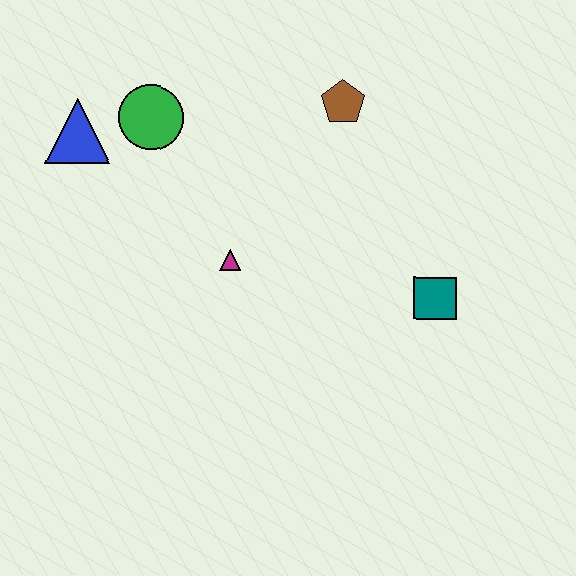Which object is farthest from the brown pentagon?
The blue triangle is farthest from the brown pentagon.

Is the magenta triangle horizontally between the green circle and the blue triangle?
No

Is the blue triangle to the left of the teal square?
Yes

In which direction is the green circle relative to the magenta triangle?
The green circle is above the magenta triangle.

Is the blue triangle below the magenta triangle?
No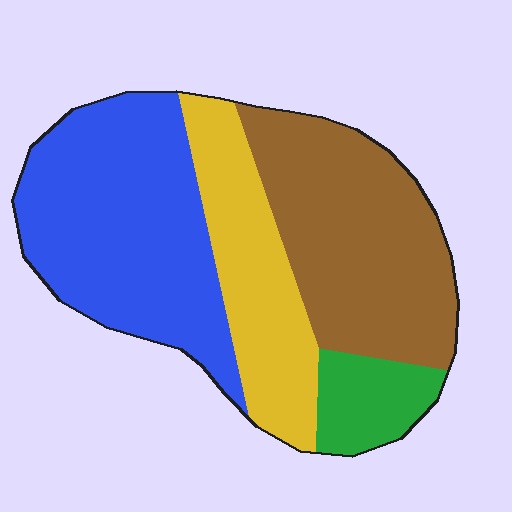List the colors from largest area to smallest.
From largest to smallest: blue, brown, yellow, green.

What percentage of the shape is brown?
Brown takes up about one third (1/3) of the shape.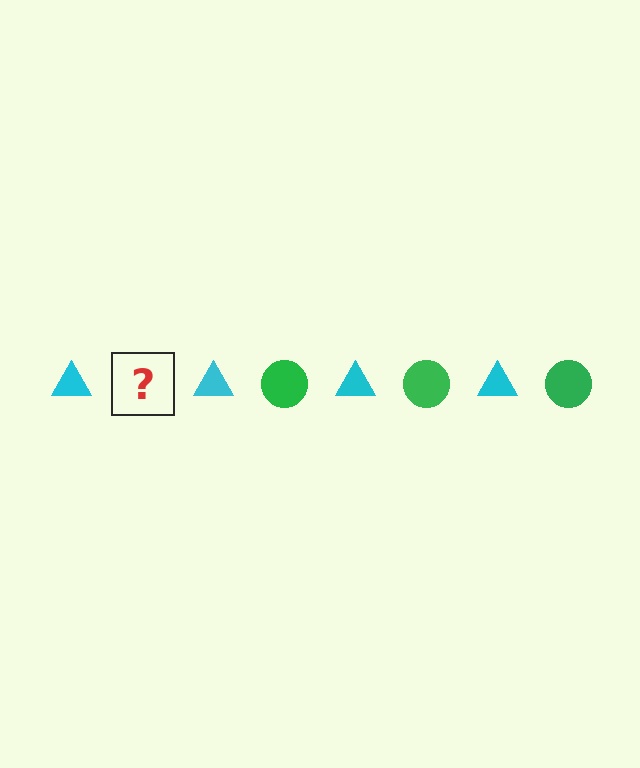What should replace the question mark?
The question mark should be replaced with a green circle.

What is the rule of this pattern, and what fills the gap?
The rule is that the pattern alternates between cyan triangle and green circle. The gap should be filled with a green circle.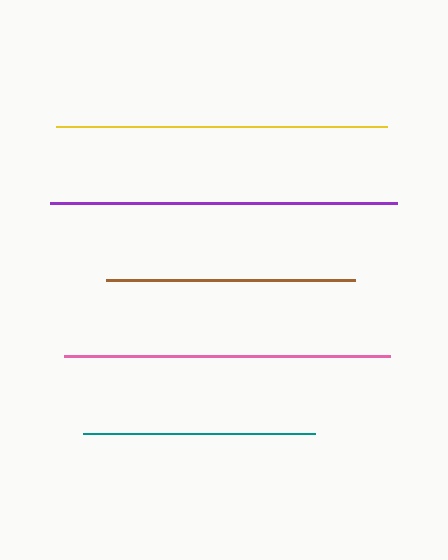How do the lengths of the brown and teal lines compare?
The brown and teal lines are approximately the same length.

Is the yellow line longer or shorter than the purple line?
The purple line is longer than the yellow line.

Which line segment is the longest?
The purple line is the longest at approximately 346 pixels.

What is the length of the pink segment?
The pink segment is approximately 326 pixels long.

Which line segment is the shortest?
The teal line is the shortest at approximately 232 pixels.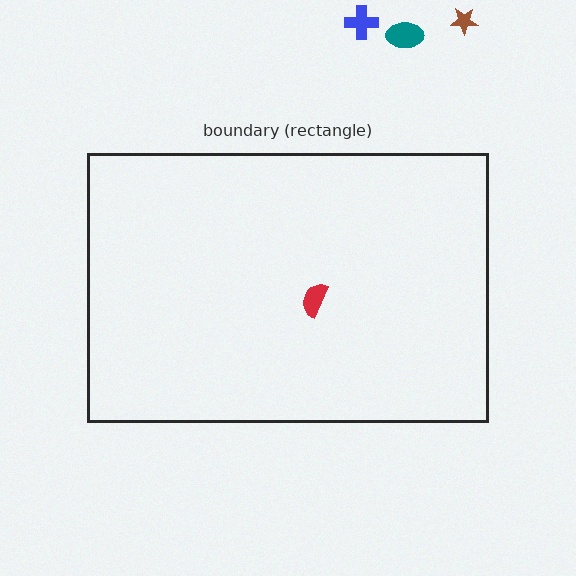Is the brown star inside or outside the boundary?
Outside.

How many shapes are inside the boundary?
1 inside, 3 outside.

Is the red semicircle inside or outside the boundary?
Inside.